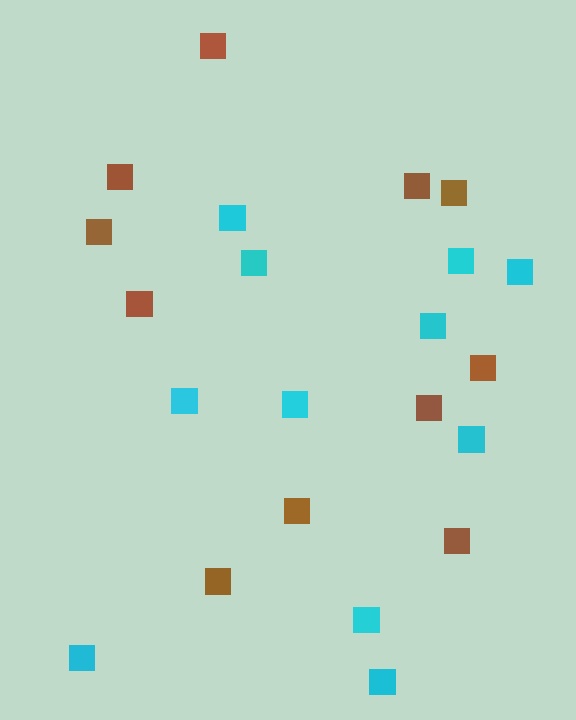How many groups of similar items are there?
There are 2 groups: one group of brown squares (11) and one group of cyan squares (11).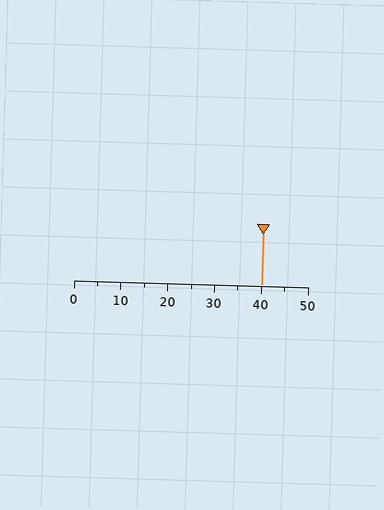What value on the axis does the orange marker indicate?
The marker indicates approximately 40.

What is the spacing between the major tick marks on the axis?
The major ticks are spaced 10 apart.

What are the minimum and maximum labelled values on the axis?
The axis runs from 0 to 50.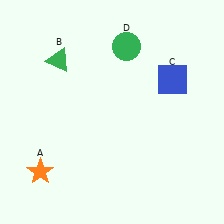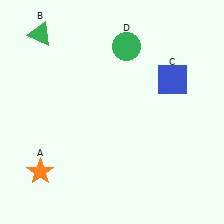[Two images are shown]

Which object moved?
The green triangle (B) moved up.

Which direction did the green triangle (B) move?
The green triangle (B) moved up.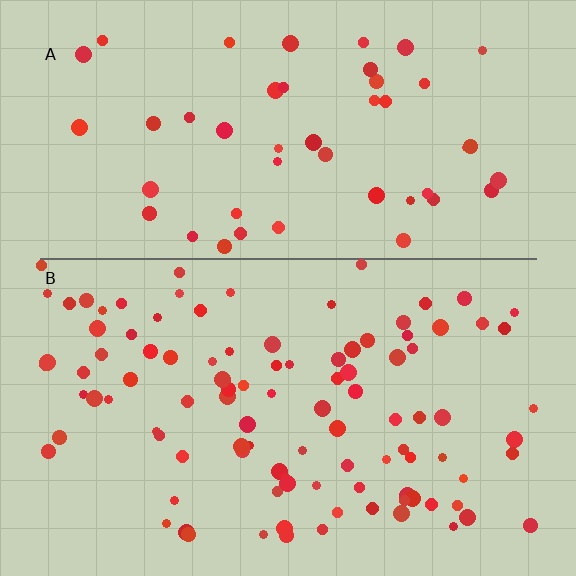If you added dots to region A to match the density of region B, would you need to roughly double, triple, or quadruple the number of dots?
Approximately double.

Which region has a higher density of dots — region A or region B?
B (the bottom).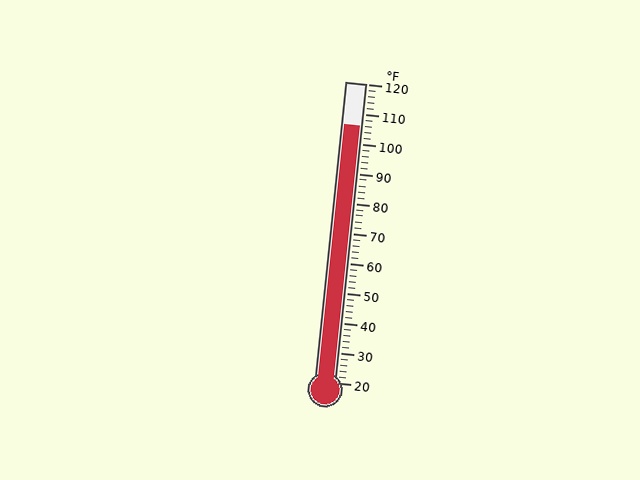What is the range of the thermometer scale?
The thermometer scale ranges from 20°F to 120°F.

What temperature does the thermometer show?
The thermometer shows approximately 106°F.